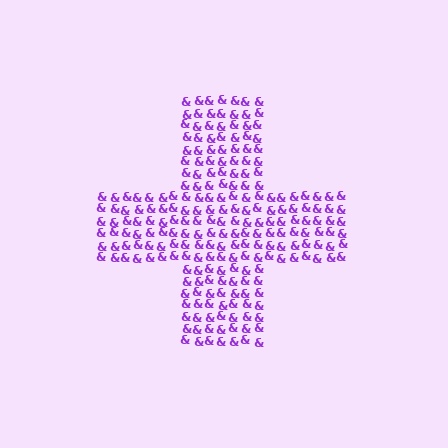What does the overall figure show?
The overall figure shows a cross.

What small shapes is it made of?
It is made of small ampersands.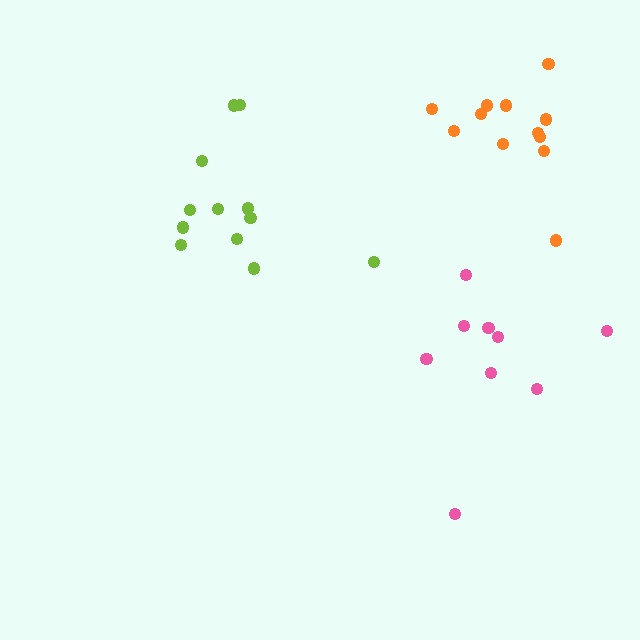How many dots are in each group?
Group 1: 9 dots, Group 2: 12 dots, Group 3: 12 dots (33 total).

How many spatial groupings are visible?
There are 3 spatial groupings.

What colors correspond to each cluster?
The clusters are colored: pink, lime, orange.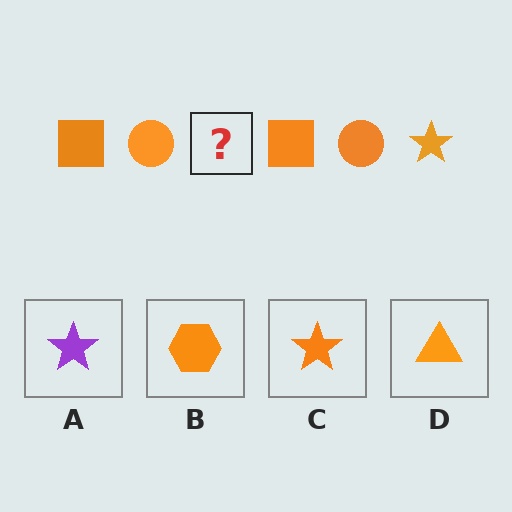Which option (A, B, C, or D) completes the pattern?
C.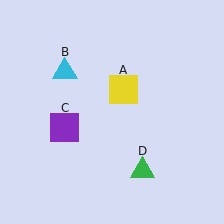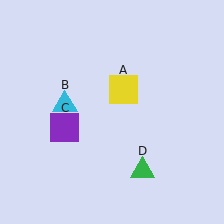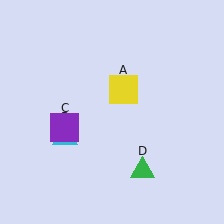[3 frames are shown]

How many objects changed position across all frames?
1 object changed position: cyan triangle (object B).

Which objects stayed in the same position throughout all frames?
Yellow square (object A) and purple square (object C) and green triangle (object D) remained stationary.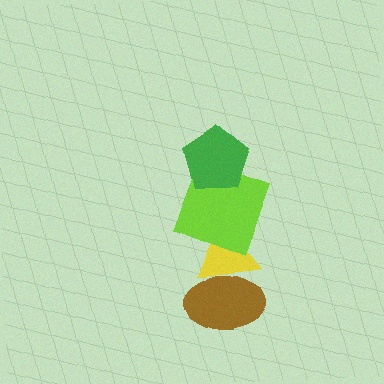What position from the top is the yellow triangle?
The yellow triangle is 3rd from the top.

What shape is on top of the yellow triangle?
The lime square is on top of the yellow triangle.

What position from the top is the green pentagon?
The green pentagon is 1st from the top.